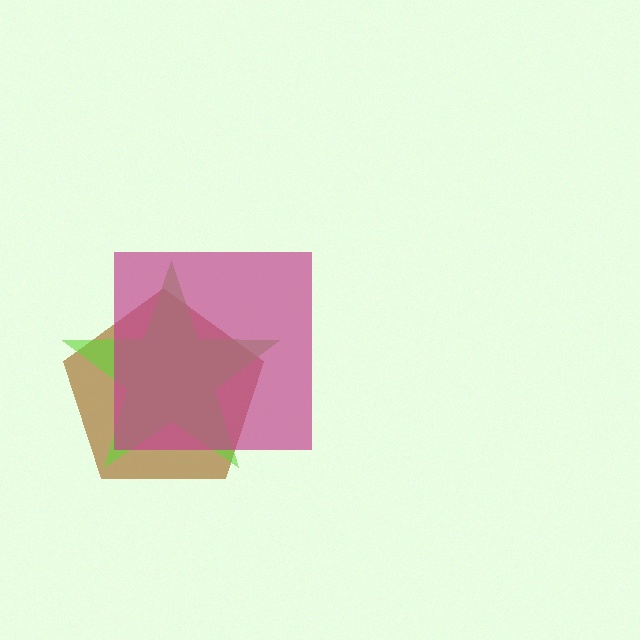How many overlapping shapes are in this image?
There are 3 overlapping shapes in the image.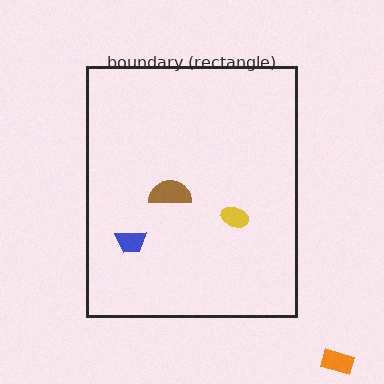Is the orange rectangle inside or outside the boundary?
Outside.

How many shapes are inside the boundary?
3 inside, 1 outside.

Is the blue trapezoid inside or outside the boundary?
Inside.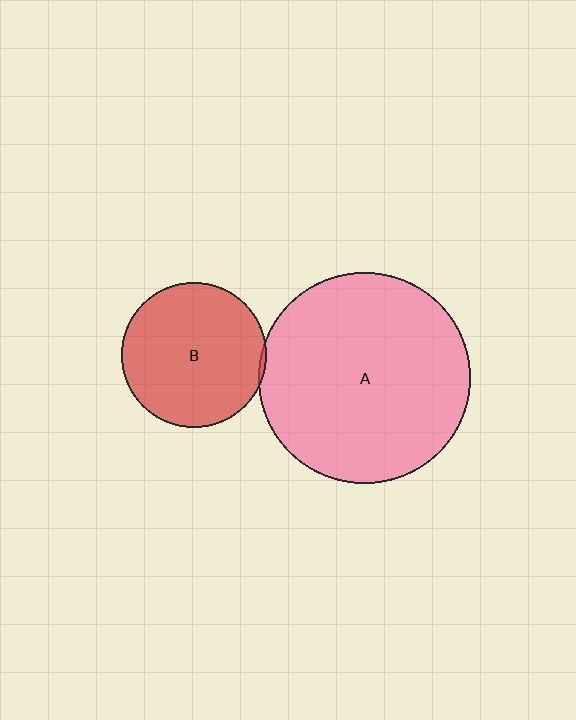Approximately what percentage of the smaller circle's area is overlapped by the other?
Approximately 5%.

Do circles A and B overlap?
Yes.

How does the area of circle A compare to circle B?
Approximately 2.1 times.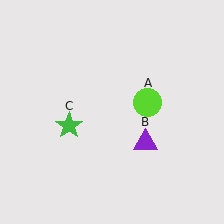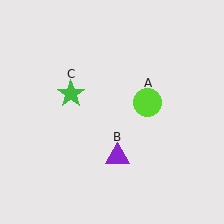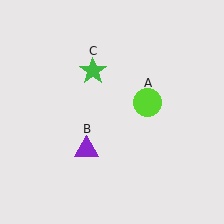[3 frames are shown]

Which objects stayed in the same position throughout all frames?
Lime circle (object A) remained stationary.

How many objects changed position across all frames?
2 objects changed position: purple triangle (object B), green star (object C).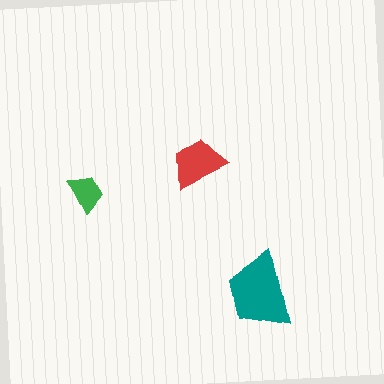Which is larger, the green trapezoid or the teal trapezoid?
The teal one.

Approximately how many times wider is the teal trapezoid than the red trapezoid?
About 1.5 times wider.